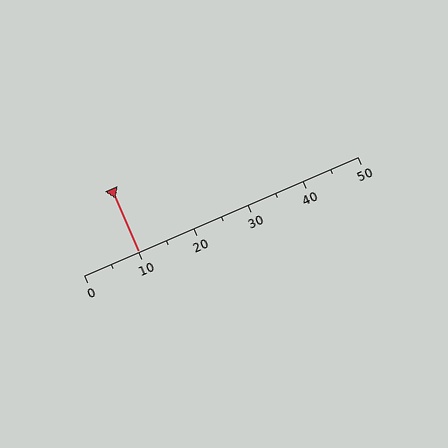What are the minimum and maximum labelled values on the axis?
The axis runs from 0 to 50.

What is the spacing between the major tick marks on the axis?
The major ticks are spaced 10 apart.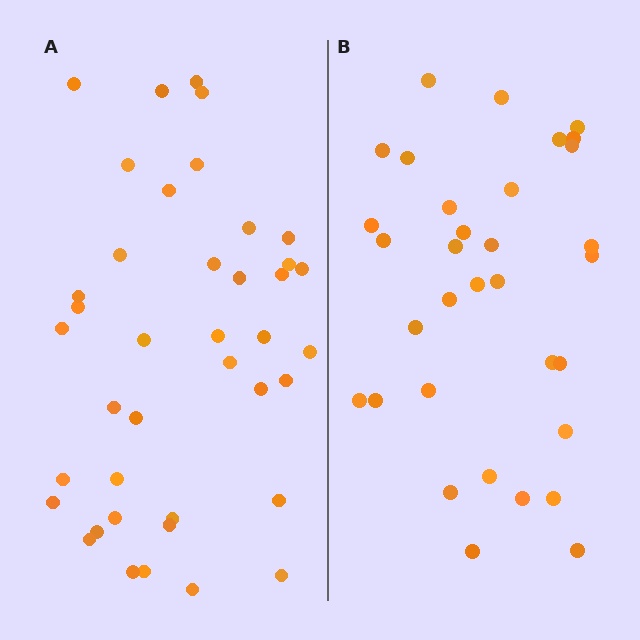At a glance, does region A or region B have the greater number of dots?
Region A (the left region) has more dots.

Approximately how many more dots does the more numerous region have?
Region A has roughly 8 or so more dots than region B.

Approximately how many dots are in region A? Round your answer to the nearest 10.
About 40 dots.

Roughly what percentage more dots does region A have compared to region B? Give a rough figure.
About 20% more.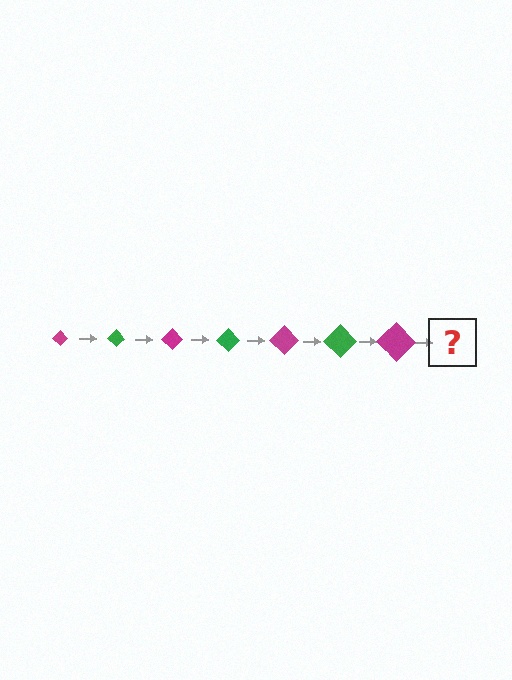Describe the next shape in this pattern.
It should be a green diamond, larger than the previous one.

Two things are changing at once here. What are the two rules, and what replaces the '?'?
The two rules are that the diamond grows larger each step and the color cycles through magenta and green. The '?' should be a green diamond, larger than the previous one.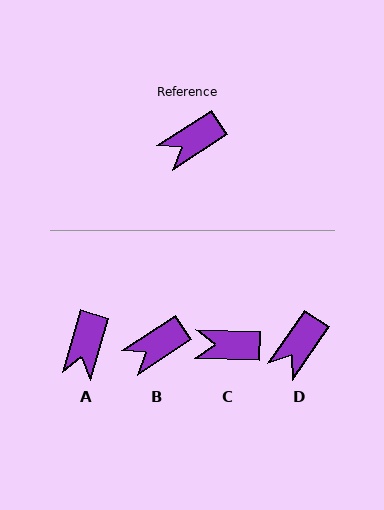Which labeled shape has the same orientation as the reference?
B.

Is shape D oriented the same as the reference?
No, it is off by about 23 degrees.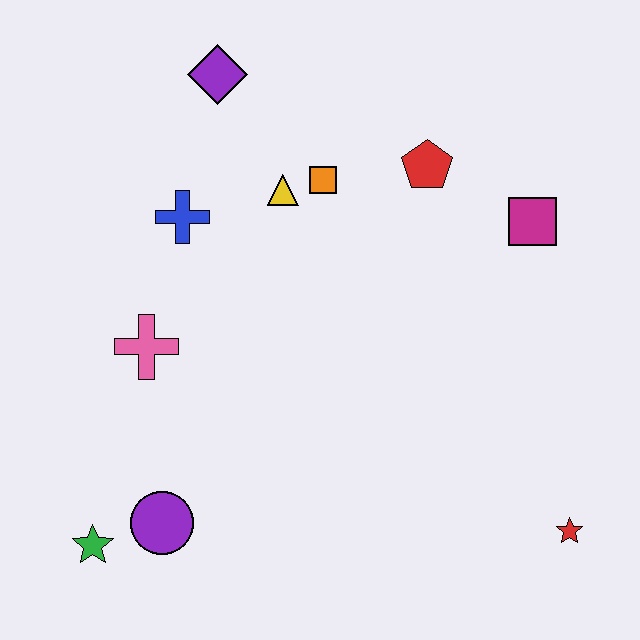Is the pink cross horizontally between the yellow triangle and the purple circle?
No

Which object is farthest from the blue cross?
The red star is farthest from the blue cross.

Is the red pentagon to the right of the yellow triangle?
Yes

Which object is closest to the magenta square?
The red pentagon is closest to the magenta square.